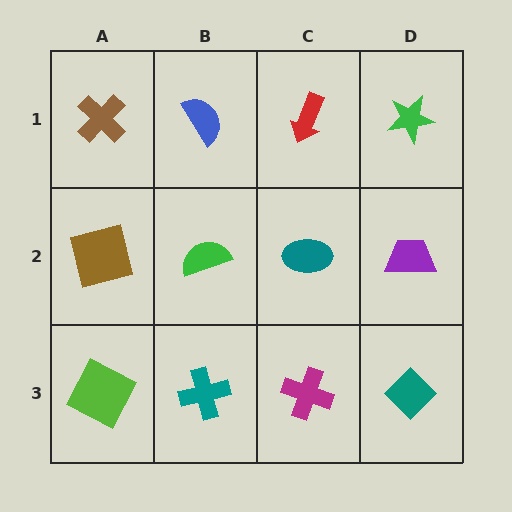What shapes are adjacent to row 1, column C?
A teal ellipse (row 2, column C), a blue semicircle (row 1, column B), a green star (row 1, column D).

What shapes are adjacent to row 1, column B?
A green semicircle (row 2, column B), a brown cross (row 1, column A), a red arrow (row 1, column C).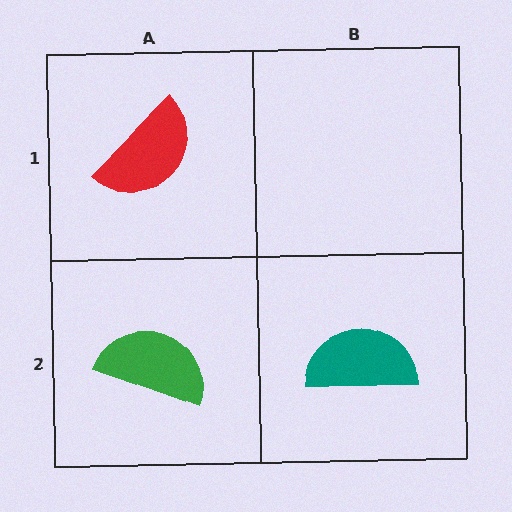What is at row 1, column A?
A red semicircle.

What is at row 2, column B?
A teal semicircle.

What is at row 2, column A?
A green semicircle.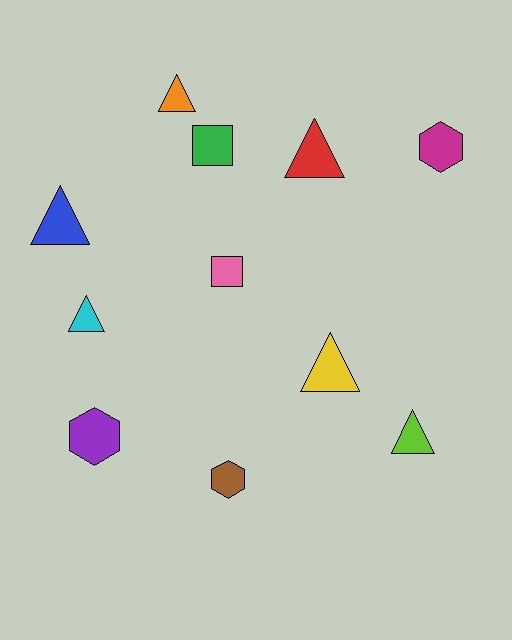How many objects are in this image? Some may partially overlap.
There are 11 objects.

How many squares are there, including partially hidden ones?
There are 2 squares.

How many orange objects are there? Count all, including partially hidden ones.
There is 1 orange object.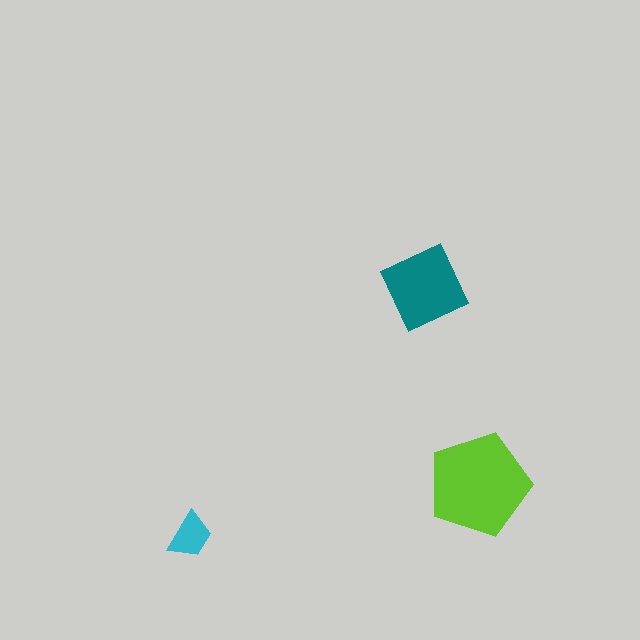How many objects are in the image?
There are 3 objects in the image.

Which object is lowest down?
The cyan trapezoid is bottommost.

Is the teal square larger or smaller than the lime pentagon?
Smaller.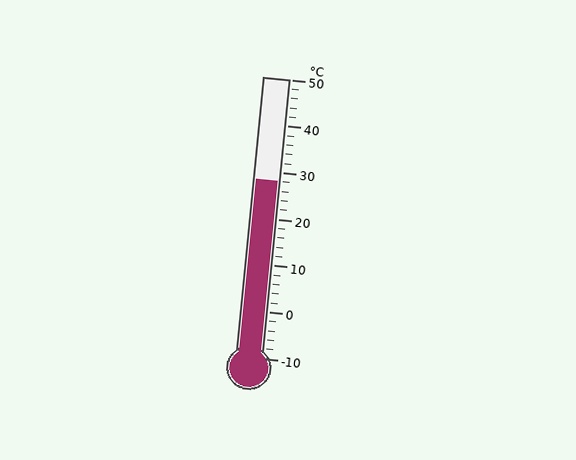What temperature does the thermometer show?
The thermometer shows approximately 28°C.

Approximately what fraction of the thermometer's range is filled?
The thermometer is filled to approximately 65% of its range.